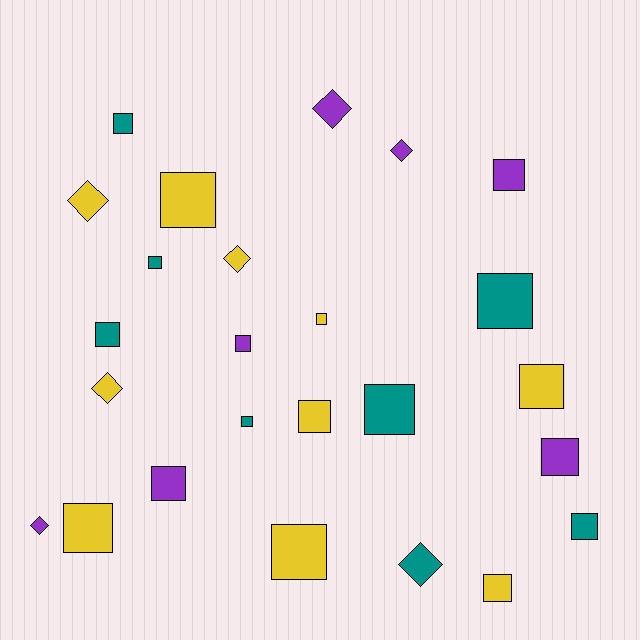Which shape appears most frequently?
Square, with 18 objects.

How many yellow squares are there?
There are 7 yellow squares.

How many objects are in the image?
There are 25 objects.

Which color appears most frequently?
Yellow, with 10 objects.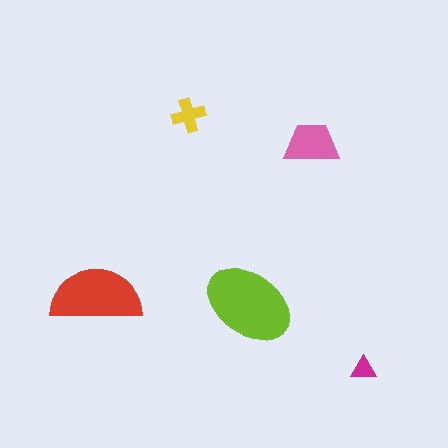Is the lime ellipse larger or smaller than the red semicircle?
Larger.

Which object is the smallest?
The magenta triangle.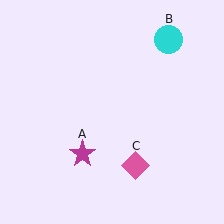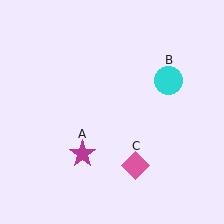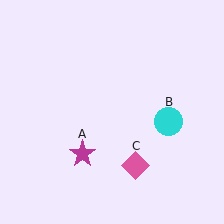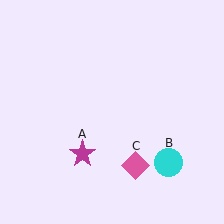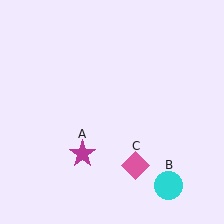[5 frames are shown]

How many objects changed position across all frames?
1 object changed position: cyan circle (object B).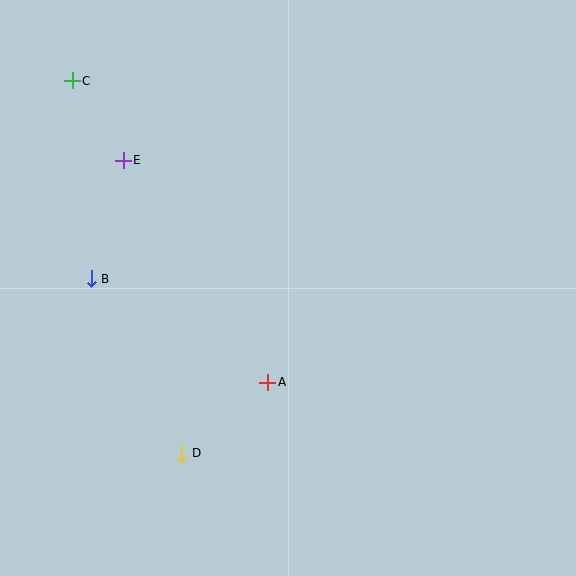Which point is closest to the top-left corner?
Point C is closest to the top-left corner.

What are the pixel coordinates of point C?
Point C is at (72, 81).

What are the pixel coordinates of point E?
Point E is at (123, 160).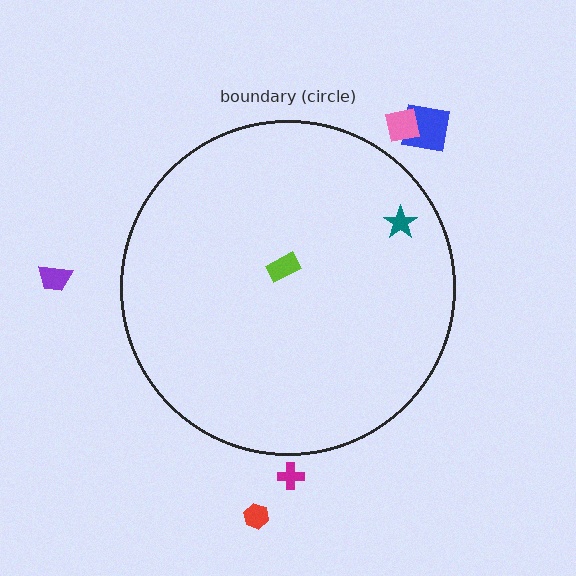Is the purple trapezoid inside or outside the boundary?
Outside.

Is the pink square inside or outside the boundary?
Outside.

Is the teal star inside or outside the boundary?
Inside.